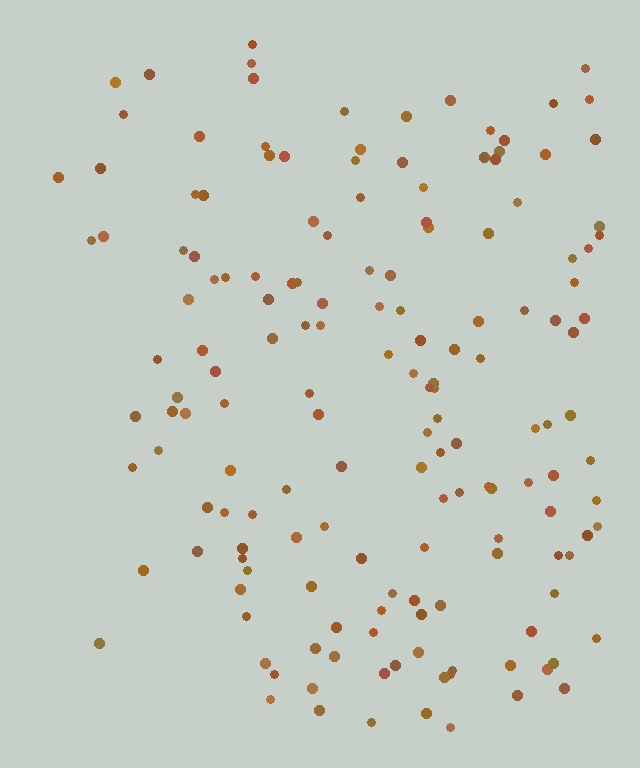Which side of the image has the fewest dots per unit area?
The left.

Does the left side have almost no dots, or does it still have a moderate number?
Still a moderate number, just noticeably fewer than the right.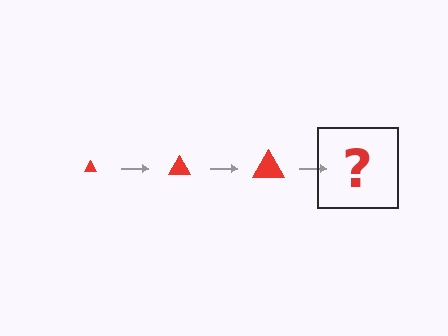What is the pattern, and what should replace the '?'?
The pattern is that the triangle gets progressively larger each step. The '?' should be a red triangle, larger than the previous one.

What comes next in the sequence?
The next element should be a red triangle, larger than the previous one.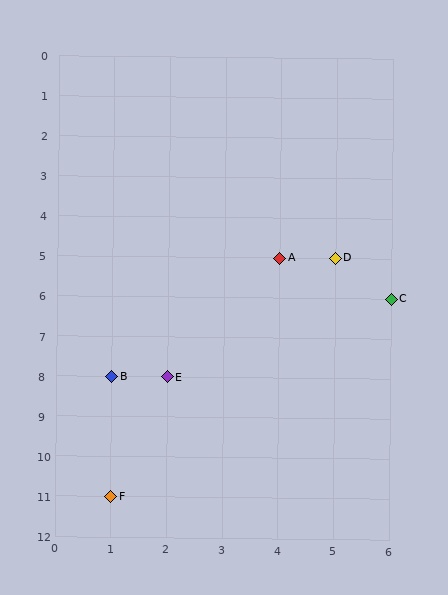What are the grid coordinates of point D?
Point D is at grid coordinates (5, 5).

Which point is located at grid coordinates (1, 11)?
Point F is at (1, 11).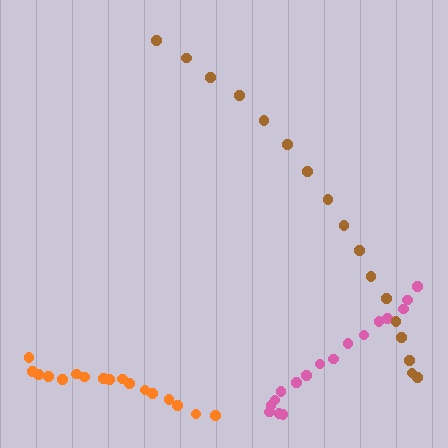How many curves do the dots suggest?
There are 3 distinct paths.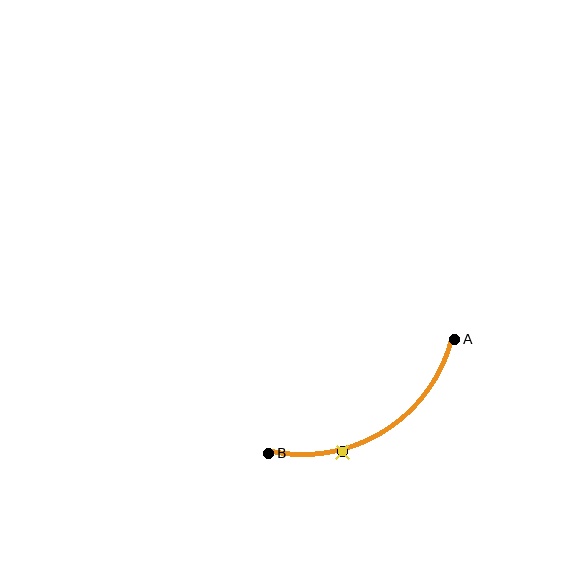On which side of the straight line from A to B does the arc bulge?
The arc bulges below the straight line connecting A and B.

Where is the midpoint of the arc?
The arc midpoint is the point on the curve farthest from the straight line joining A and B. It sits below that line.